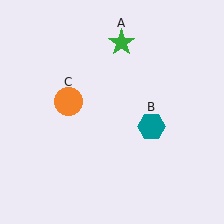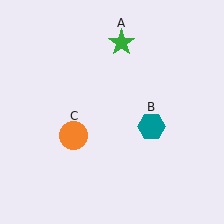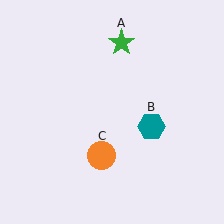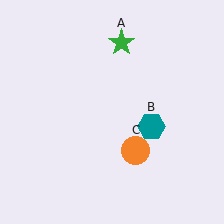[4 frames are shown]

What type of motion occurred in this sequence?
The orange circle (object C) rotated counterclockwise around the center of the scene.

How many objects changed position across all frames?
1 object changed position: orange circle (object C).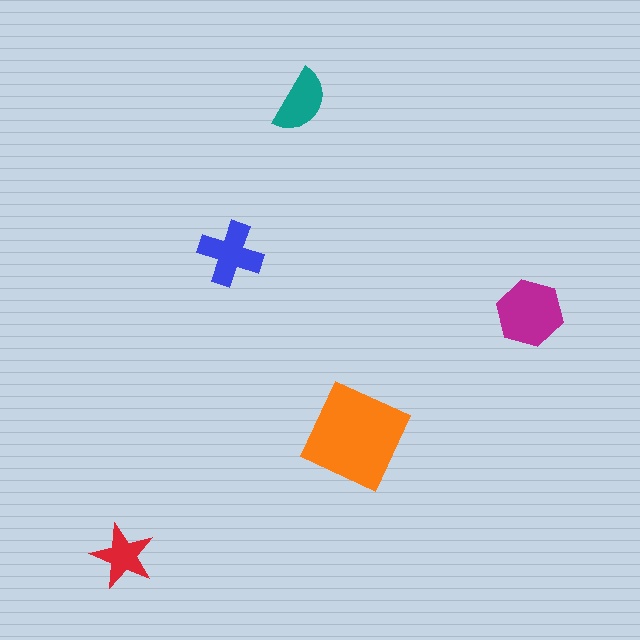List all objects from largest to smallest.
The orange diamond, the magenta hexagon, the blue cross, the teal semicircle, the red star.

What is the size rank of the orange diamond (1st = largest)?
1st.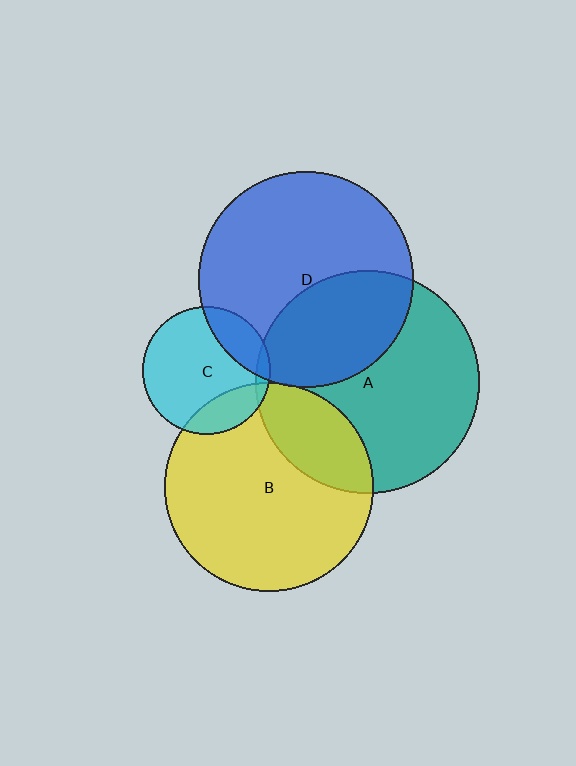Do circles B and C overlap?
Yes.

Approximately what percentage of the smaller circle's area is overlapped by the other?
Approximately 20%.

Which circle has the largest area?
Circle A (teal).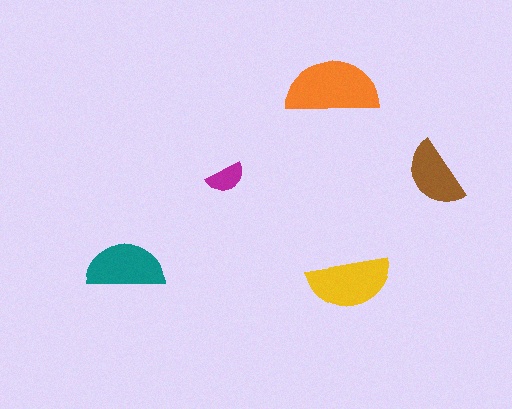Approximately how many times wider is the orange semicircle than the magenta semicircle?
About 2.5 times wider.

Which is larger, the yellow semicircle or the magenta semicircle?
The yellow one.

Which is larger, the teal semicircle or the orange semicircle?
The orange one.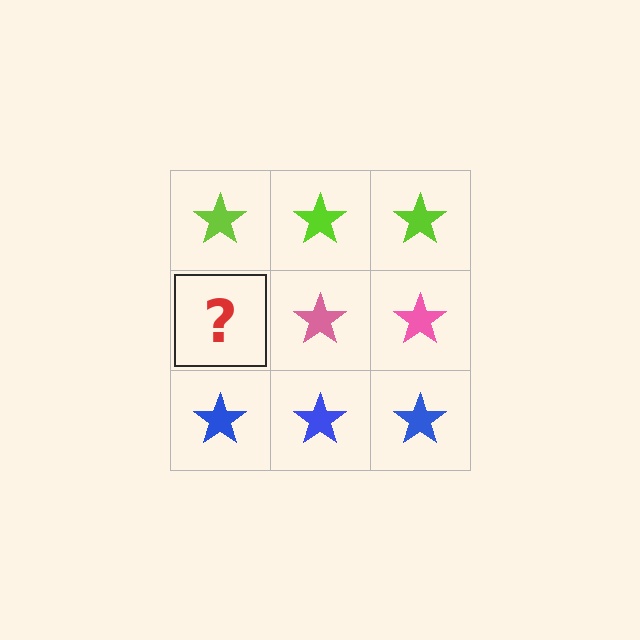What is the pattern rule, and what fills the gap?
The rule is that each row has a consistent color. The gap should be filled with a pink star.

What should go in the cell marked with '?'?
The missing cell should contain a pink star.